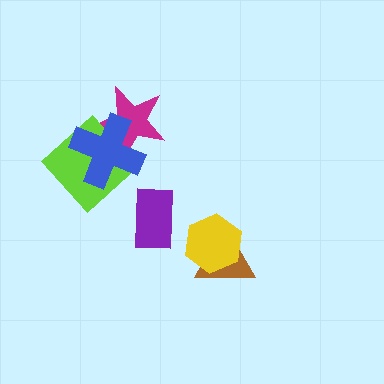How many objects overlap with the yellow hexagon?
1 object overlaps with the yellow hexagon.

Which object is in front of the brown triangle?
The yellow hexagon is in front of the brown triangle.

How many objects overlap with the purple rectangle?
0 objects overlap with the purple rectangle.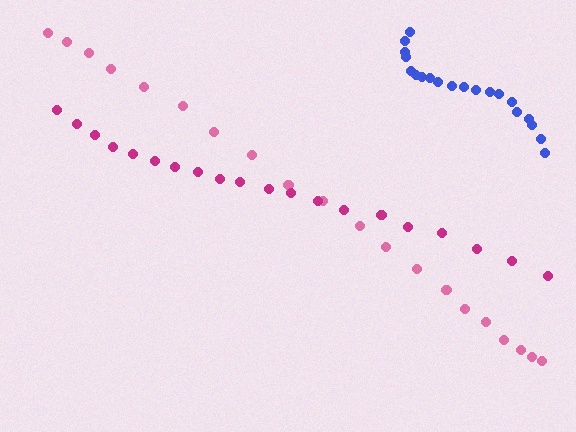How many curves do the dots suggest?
There are 3 distinct paths.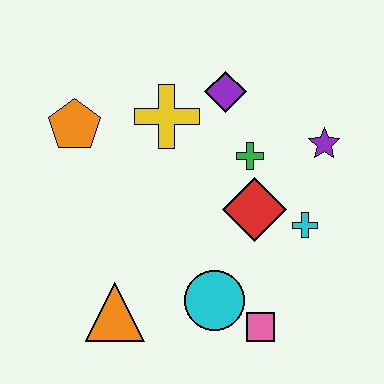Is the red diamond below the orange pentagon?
Yes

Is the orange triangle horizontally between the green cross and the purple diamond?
No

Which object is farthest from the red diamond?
The orange pentagon is farthest from the red diamond.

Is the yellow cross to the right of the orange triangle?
Yes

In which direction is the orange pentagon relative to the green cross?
The orange pentagon is to the left of the green cross.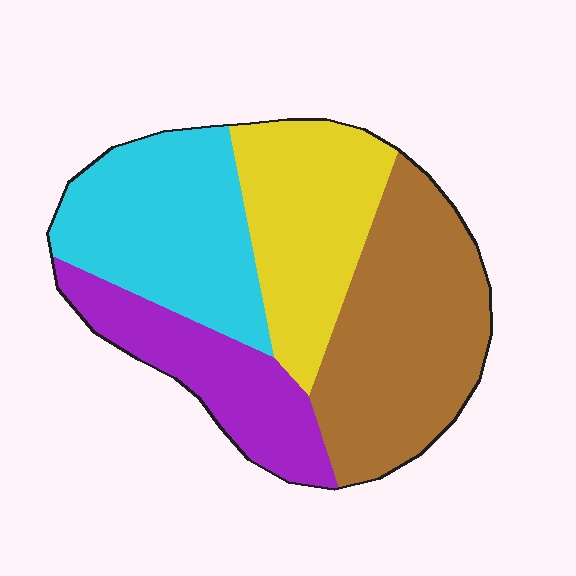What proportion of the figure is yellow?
Yellow takes up about one quarter (1/4) of the figure.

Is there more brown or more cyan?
Brown.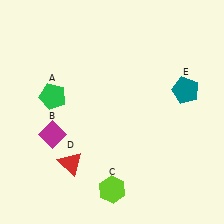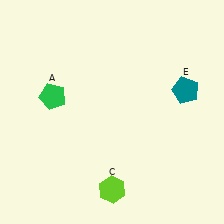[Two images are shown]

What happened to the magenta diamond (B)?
The magenta diamond (B) was removed in Image 2. It was in the bottom-left area of Image 1.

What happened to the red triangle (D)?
The red triangle (D) was removed in Image 2. It was in the bottom-left area of Image 1.